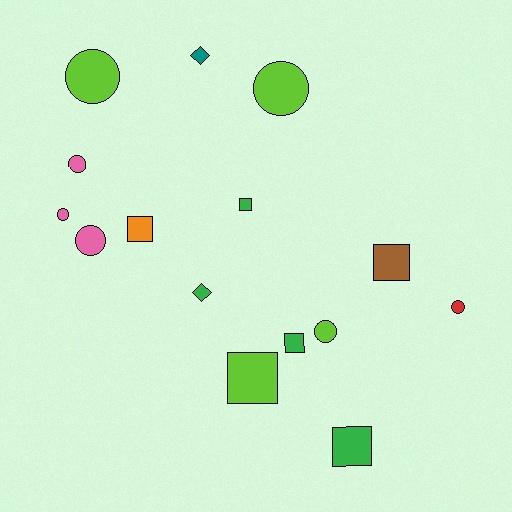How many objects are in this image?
There are 15 objects.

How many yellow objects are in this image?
There are no yellow objects.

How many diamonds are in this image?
There are 2 diamonds.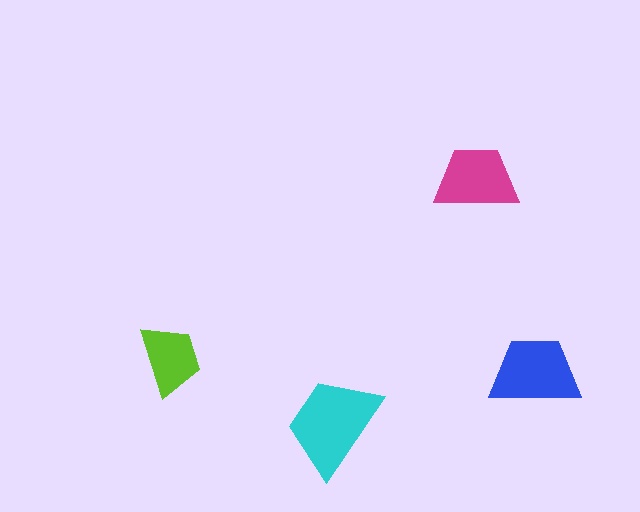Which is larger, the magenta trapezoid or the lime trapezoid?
The magenta one.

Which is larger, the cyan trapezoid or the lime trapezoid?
The cyan one.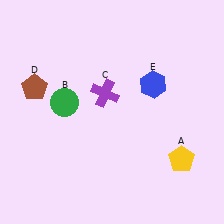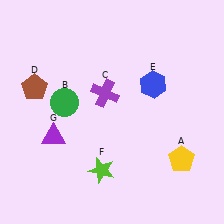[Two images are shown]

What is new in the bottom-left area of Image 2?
A lime star (F) was added in the bottom-left area of Image 2.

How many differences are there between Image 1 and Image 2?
There are 2 differences between the two images.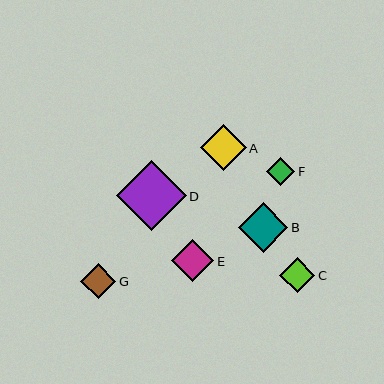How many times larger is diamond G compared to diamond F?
Diamond G is approximately 1.2 times the size of diamond F.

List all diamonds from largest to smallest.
From largest to smallest: D, B, A, E, C, G, F.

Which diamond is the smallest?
Diamond F is the smallest with a size of approximately 28 pixels.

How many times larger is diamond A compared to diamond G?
Diamond A is approximately 1.3 times the size of diamond G.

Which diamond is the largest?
Diamond D is the largest with a size of approximately 70 pixels.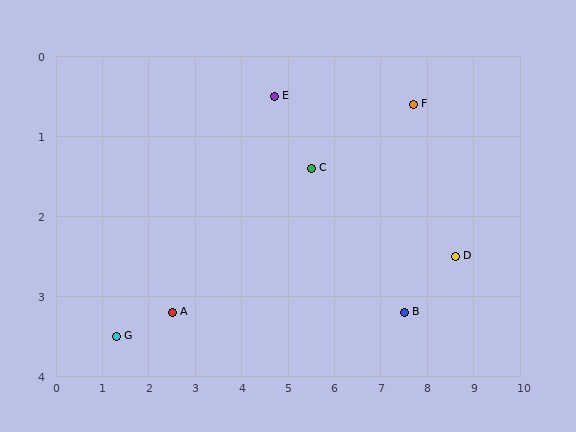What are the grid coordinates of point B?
Point B is at approximately (7.5, 3.2).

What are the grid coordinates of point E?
Point E is at approximately (4.7, 0.5).